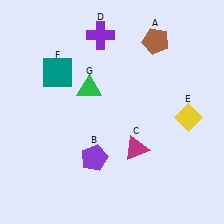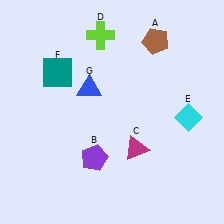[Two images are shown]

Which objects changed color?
D changed from purple to lime. E changed from yellow to cyan. G changed from green to blue.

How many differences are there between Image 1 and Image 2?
There are 3 differences between the two images.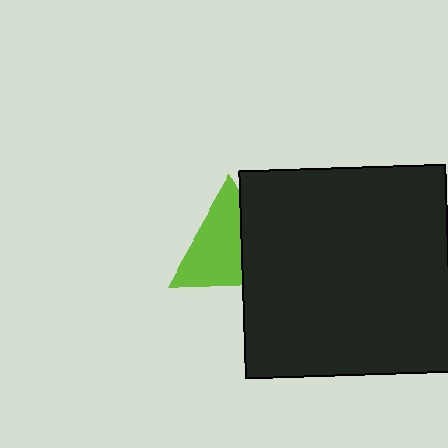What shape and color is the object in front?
The object in front is a black square.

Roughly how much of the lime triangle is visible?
About half of it is visible (roughly 63%).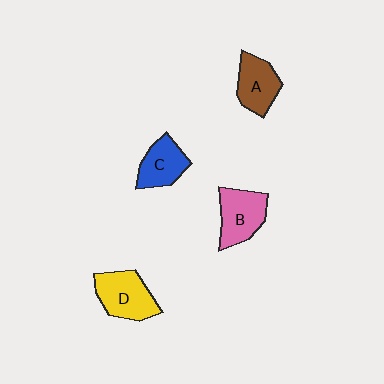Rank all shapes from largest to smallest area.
From largest to smallest: D (yellow), B (pink), A (brown), C (blue).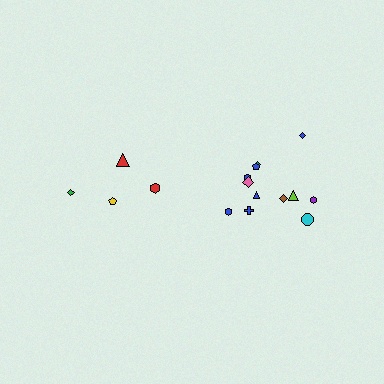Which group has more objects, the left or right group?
The right group.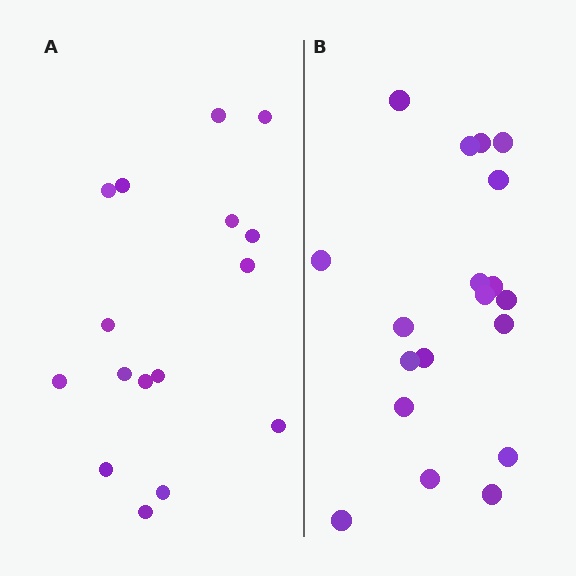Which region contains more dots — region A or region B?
Region B (the right region) has more dots.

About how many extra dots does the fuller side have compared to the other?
Region B has just a few more — roughly 2 or 3 more dots than region A.